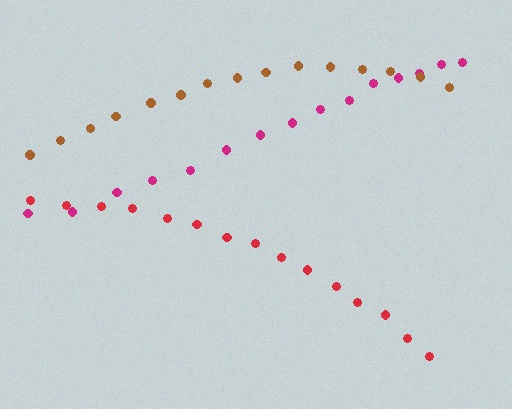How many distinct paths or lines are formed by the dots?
There are 3 distinct paths.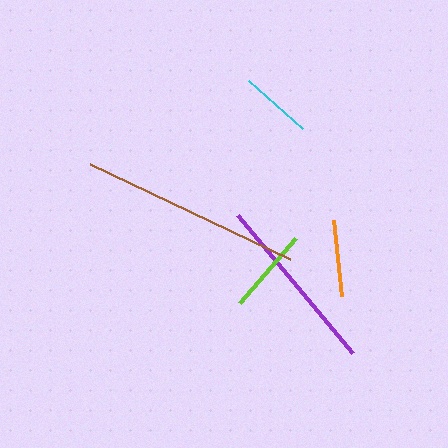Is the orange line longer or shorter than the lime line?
The lime line is longer than the orange line.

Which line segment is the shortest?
The cyan line is the shortest at approximately 72 pixels.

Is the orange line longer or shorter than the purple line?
The purple line is longer than the orange line.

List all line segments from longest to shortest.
From longest to shortest: brown, purple, lime, orange, cyan.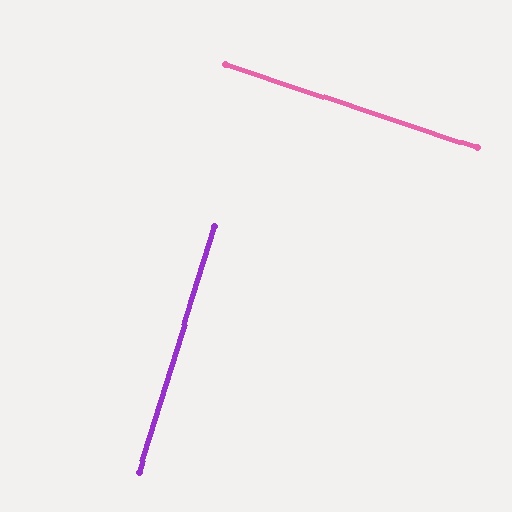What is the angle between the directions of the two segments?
Approximately 89 degrees.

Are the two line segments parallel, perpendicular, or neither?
Perpendicular — they meet at approximately 89°.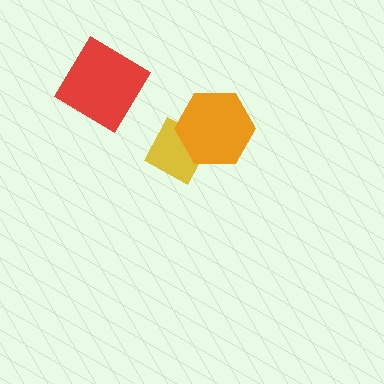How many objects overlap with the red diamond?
0 objects overlap with the red diamond.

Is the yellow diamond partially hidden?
Yes, it is partially covered by another shape.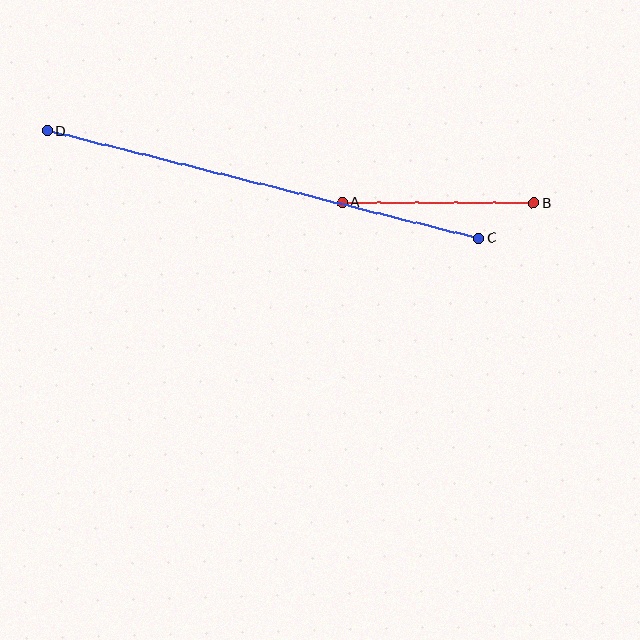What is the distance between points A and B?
The distance is approximately 192 pixels.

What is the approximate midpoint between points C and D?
The midpoint is at approximately (263, 184) pixels.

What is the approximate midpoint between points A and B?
The midpoint is at approximately (438, 203) pixels.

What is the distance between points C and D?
The distance is approximately 445 pixels.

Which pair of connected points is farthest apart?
Points C and D are farthest apart.